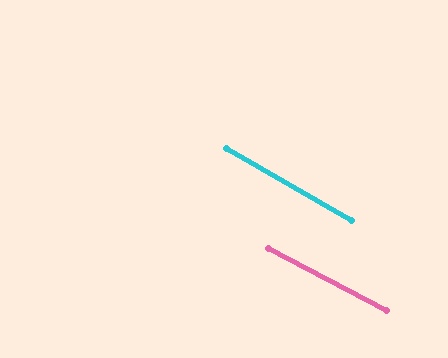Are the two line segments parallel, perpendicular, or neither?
Parallel — their directions differ by only 1.9°.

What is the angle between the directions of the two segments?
Approximately 2 degrees.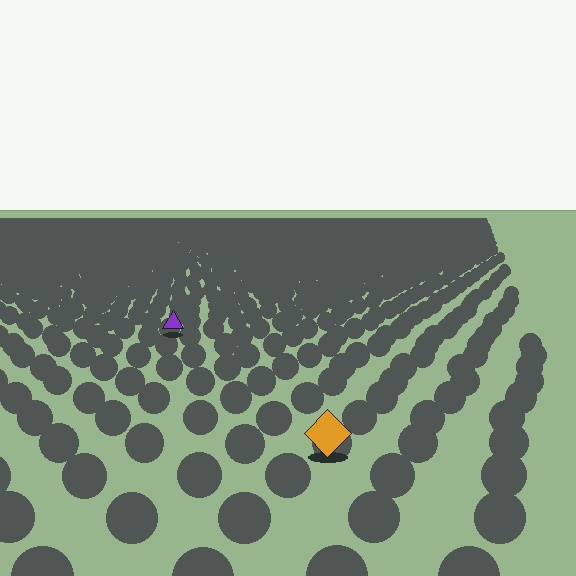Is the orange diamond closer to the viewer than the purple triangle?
Yes. The orange diamond is closer — you can tell from the texture gradient: the ground texture is coarser near it.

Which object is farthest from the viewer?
The purple triangle is farthest from the viewer. It appears smaller and the ground texture around it is denser.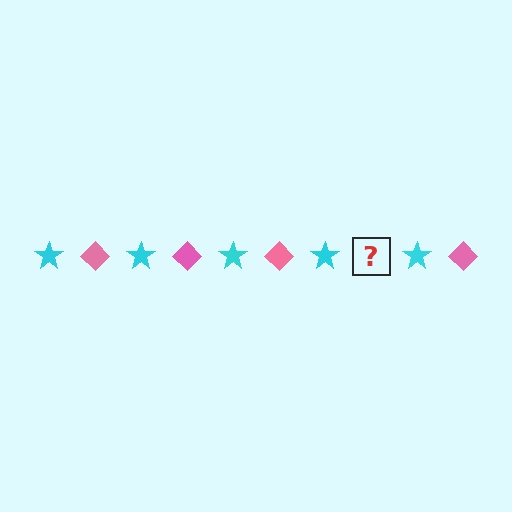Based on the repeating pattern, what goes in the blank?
The blank should be a pink diamond.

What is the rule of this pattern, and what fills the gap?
The rule is that the pattern alternates between cyan star and pink diamond. The gap should be filled with a pink diamond.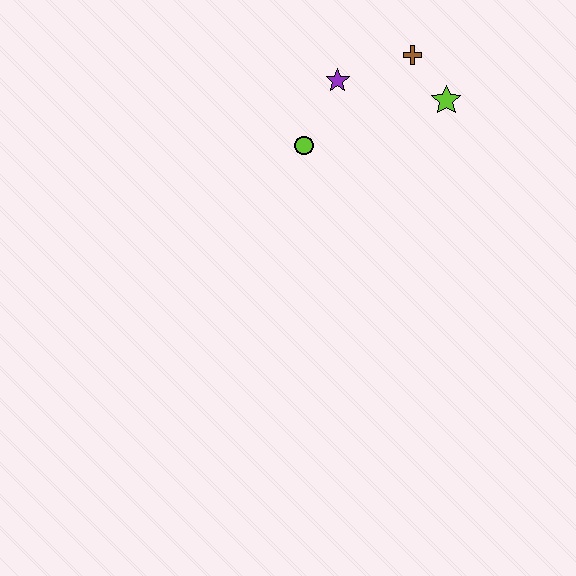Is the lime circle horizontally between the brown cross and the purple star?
No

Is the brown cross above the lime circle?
Yes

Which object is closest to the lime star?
The brown cross is closest to the lime star.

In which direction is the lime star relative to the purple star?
The lime star is to the right of the purple star.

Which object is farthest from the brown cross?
The lime circle is farthest from the brown cross.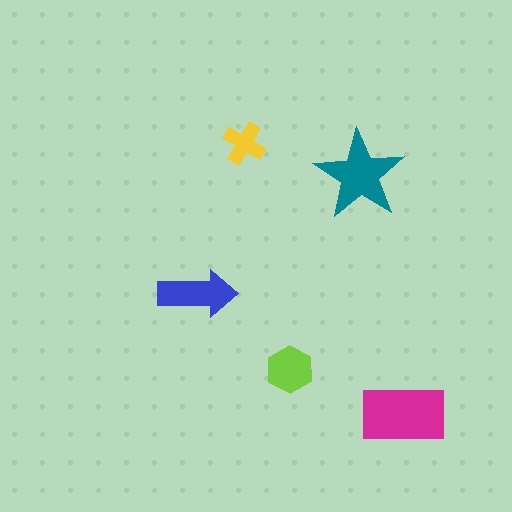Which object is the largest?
The magenta rectangle.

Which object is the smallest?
The yellow cross.